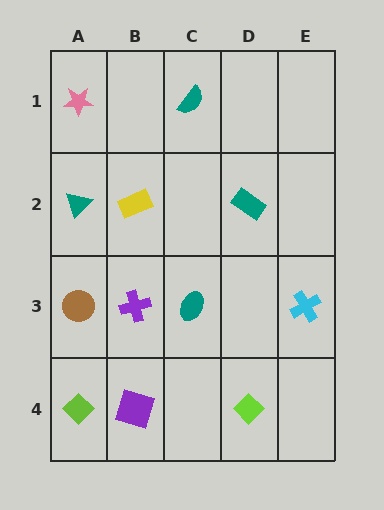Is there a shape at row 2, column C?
No, that cell is empty.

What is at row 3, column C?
A teal ellipse.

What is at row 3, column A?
A brown circle.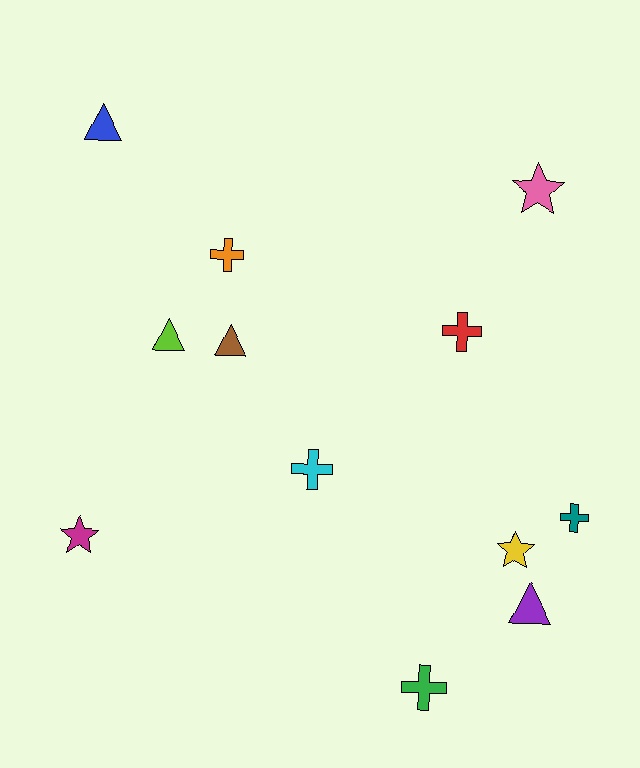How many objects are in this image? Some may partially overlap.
There are 12 objects.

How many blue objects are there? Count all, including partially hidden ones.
There is 1 blue object.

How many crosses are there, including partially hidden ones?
There are 5 crosses.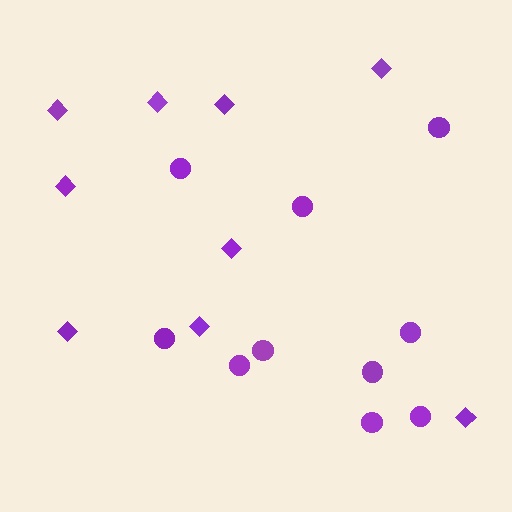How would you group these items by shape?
There are 2 groups: one group of diamonds (9) and one group of circles (10).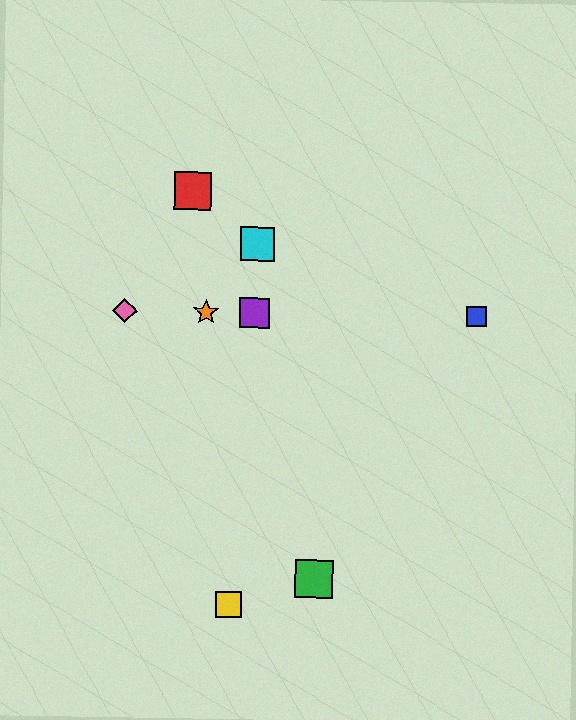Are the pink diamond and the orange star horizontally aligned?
Yes, both are at y≈311.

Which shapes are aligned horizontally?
The blue square, the purple square, the orange star, the pink diamond are aligned horizontally.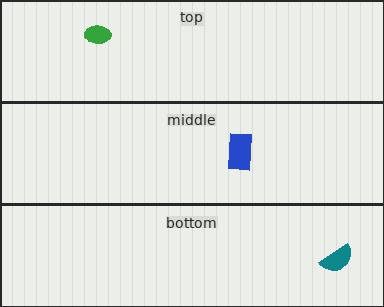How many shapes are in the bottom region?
1.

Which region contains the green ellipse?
The top region.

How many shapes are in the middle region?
1.